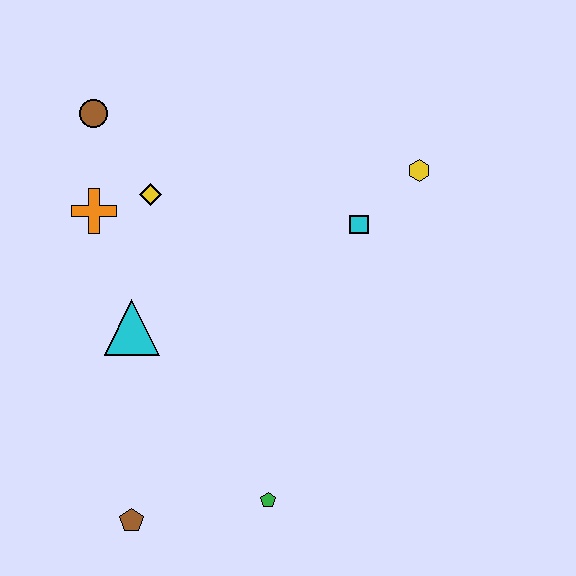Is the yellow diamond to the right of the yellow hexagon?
No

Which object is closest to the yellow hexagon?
The cyan square is closest to the yellow hexagon.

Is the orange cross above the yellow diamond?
No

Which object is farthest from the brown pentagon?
The yellow hexagon is farthest from the brown pentagon.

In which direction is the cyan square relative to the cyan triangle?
The cyan square is to the right of the cyan triangle.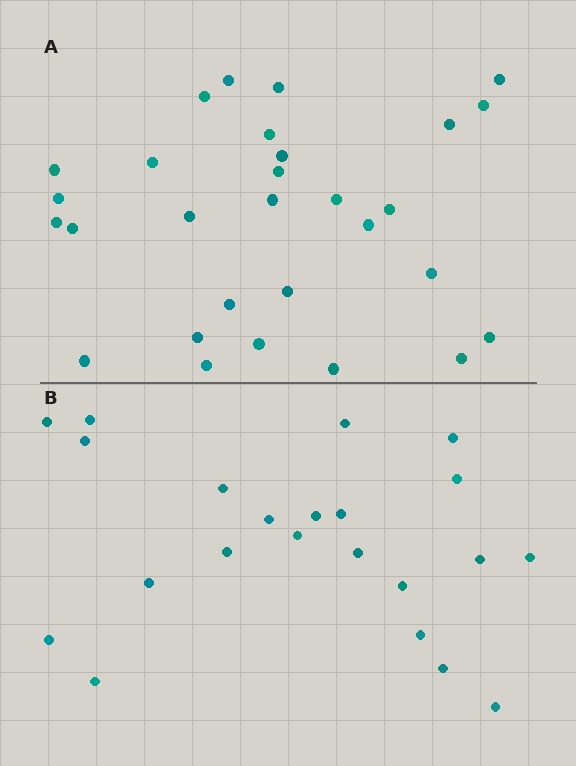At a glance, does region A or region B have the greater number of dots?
Region A (the top region) has more dots.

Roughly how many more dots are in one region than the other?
Region A has roughly 8 or so more dots than region B.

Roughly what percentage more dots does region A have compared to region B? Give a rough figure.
About 30% more.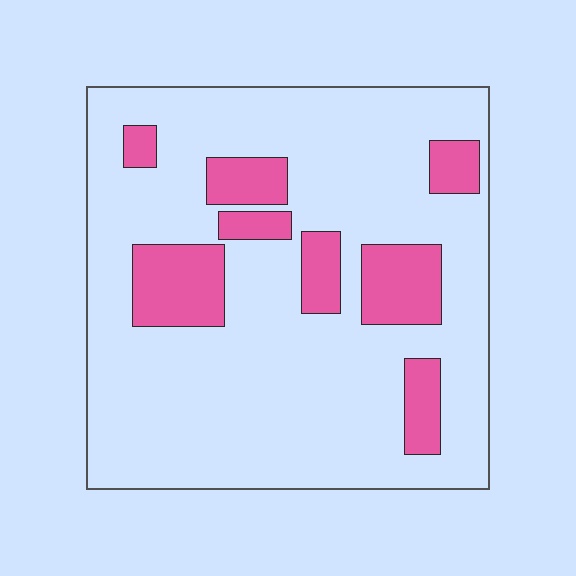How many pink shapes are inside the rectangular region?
8.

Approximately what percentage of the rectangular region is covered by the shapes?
Approximately 20%.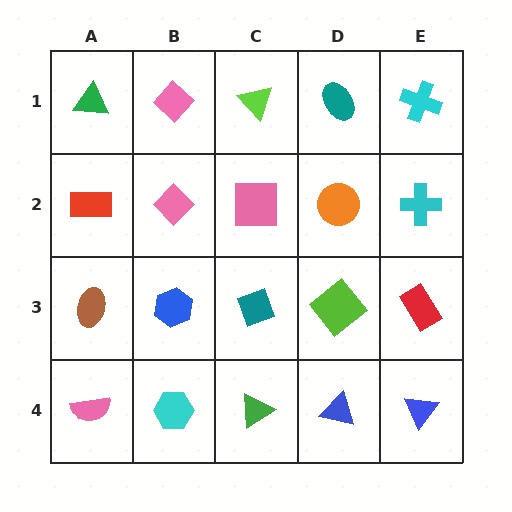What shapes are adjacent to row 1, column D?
An orange circle (row 2, column D), a lime triangle (row 1, column C), a cyan cross (row 1, column E).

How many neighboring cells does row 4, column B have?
3.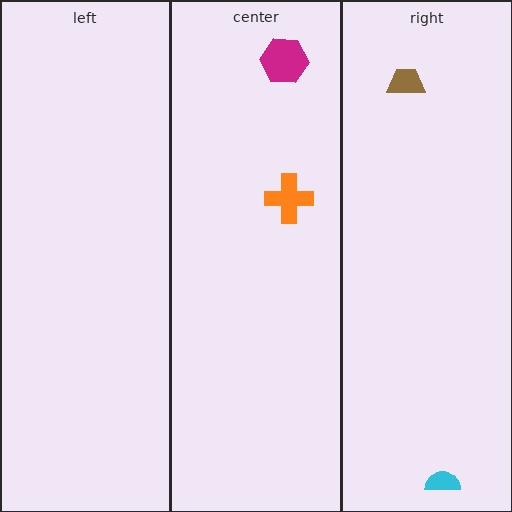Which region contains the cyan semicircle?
The right region.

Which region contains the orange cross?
The center region.